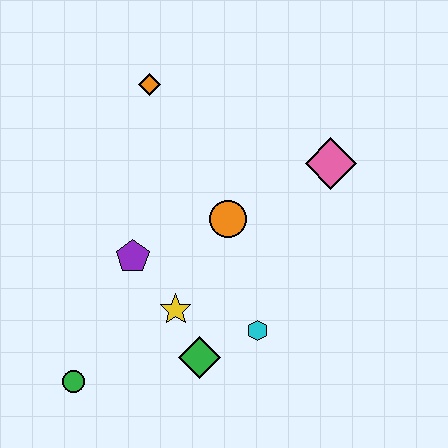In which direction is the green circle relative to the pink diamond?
The green circle is to the left of the pink diamond.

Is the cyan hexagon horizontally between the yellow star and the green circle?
No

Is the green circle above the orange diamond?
No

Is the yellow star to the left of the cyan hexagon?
Yes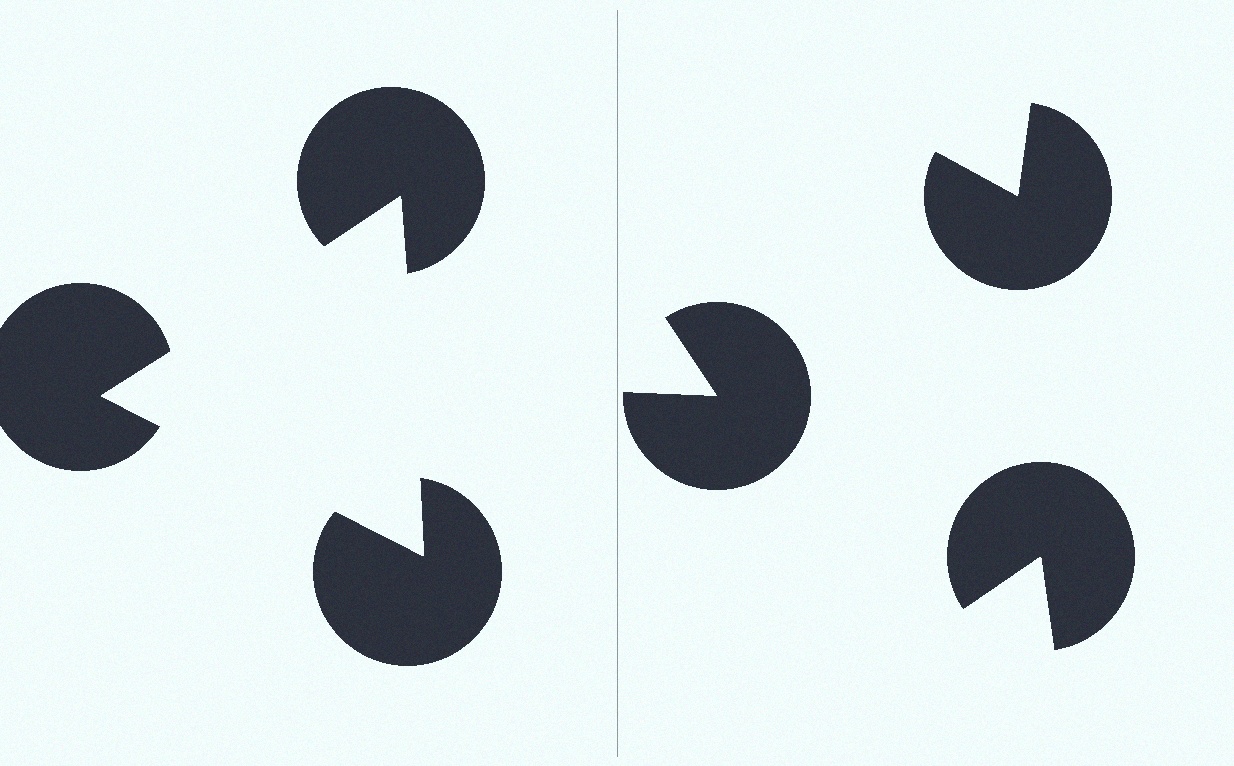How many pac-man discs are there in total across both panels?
6 — 3 on each side.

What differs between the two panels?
The pac-man discs are positioned identically on both sides; only the wedge orientations differ. On the left they align to a triangle; on the right they are misaligned.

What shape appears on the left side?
An illusory triangle.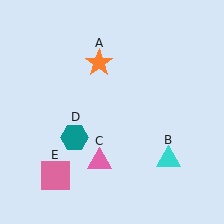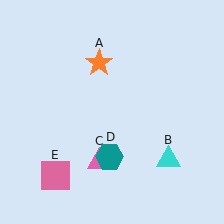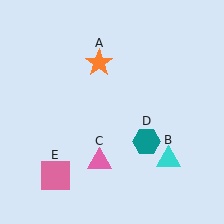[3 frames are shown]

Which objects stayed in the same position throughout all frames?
Orange star (object A) and cyan triangle (object B) and pink triangle (object C) and pink square (object E) remained stationary.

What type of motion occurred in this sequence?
The teal hexagon (object D) rotated counterclockwise around the center of the scene.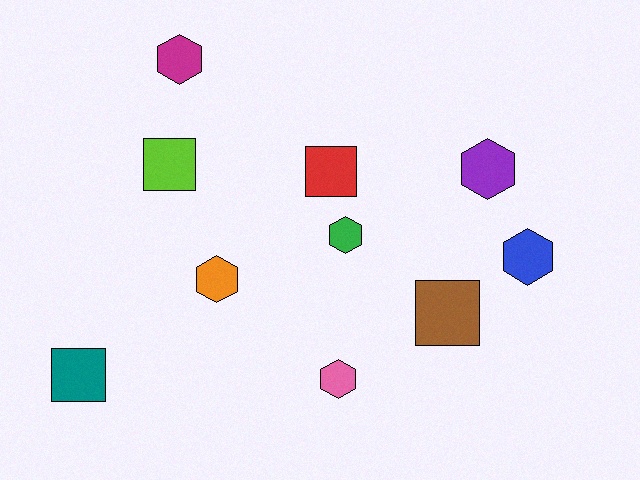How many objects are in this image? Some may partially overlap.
There are 10 objects.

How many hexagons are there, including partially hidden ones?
There are 6 hexagons.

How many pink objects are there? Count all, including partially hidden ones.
There is 1 pink object.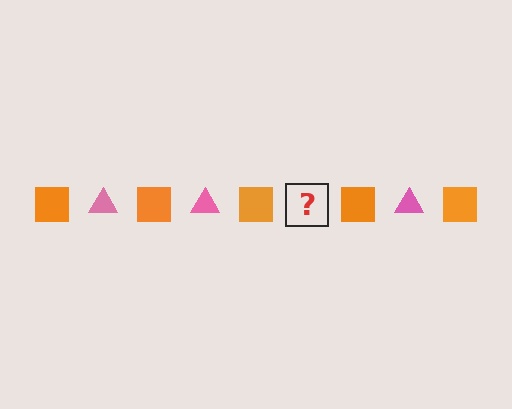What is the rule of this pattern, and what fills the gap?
The rule is that the pattern alternates between orange square and pink triangle. The gap should be filled with a pink triangle.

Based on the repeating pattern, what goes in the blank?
The blank should be a pink triangle.